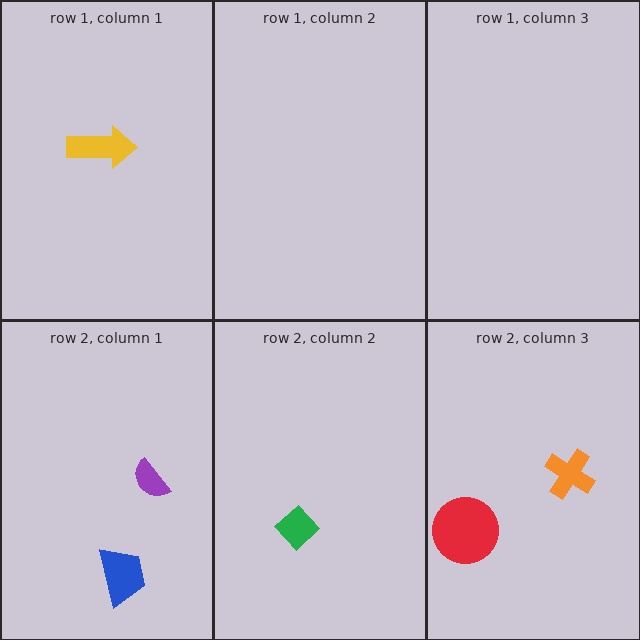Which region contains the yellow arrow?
The row 1, column 1 region.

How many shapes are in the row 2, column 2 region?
1.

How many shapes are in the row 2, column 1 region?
2.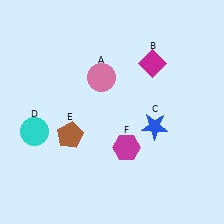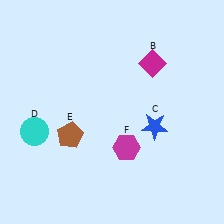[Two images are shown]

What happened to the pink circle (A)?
The pink circle (A) was removed in Image 2. It was in the top-left area of Image 1.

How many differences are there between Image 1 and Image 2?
There is 1 difference between the two images.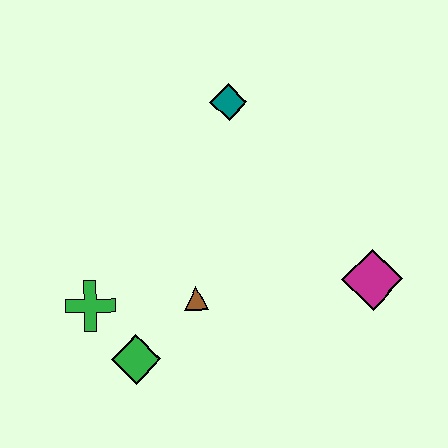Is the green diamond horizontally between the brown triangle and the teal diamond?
No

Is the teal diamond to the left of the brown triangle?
No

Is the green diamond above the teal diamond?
No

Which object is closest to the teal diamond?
The brown triangle is closest to the teal diamond.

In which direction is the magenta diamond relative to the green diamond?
The magenta diamond is to the right of the green diamond.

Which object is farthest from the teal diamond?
The green diamond is farthest from the teal diamond.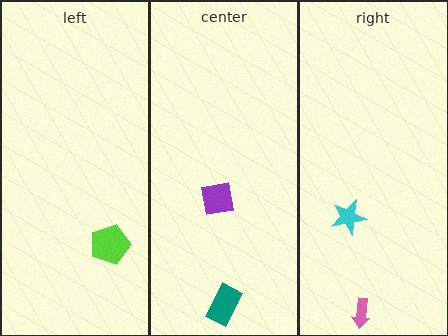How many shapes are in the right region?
2.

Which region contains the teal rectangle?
The center region.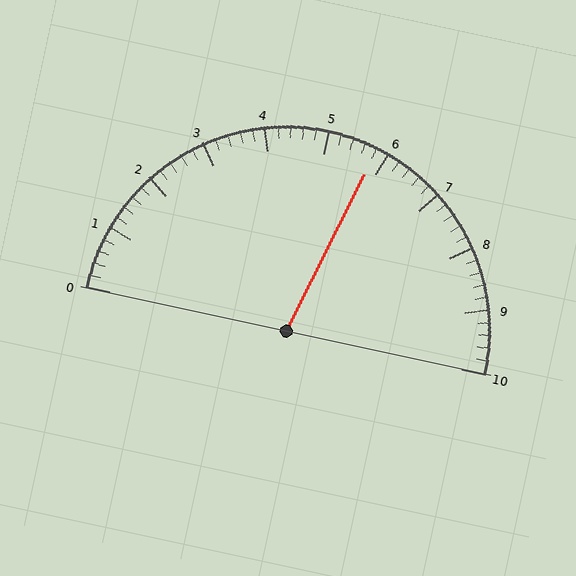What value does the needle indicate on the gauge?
The needle indicates approximately 5.8.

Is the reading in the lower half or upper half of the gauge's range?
The reading is in the upper half of the range (0 to 10).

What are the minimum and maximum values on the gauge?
The gauge ranges from 0 to 10.